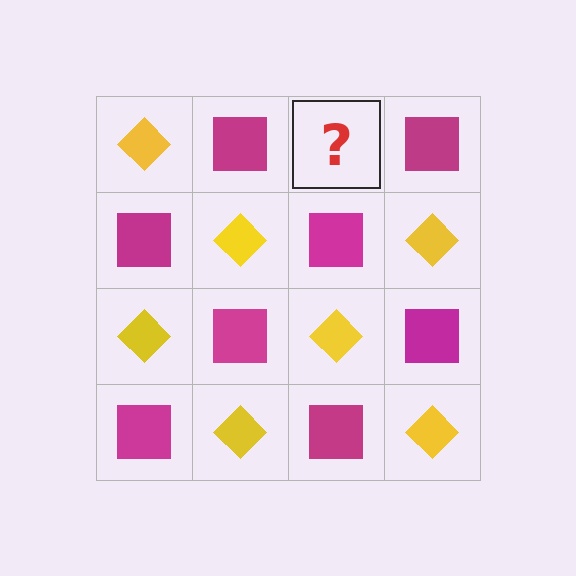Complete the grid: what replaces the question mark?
The question mark should be replaced with a yellow diamond.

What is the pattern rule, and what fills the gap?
The rule is that it alternates yellow diamond and magenta square in a checkerboard pattern. The gap should be filled with a yellow diamond.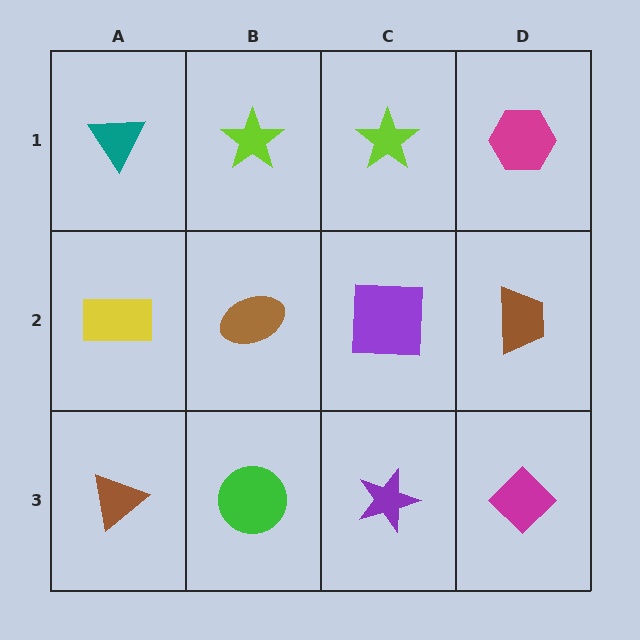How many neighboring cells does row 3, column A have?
2.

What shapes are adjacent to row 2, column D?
A magenta hexagon (row 1, column D), a magenta diamond (row 3, column D), a purple square (row 2, column C).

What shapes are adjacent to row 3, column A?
A yellow rectangle (row 2, column A), a green circle (row 3, column B).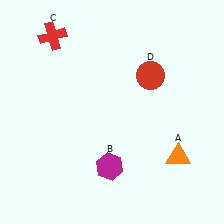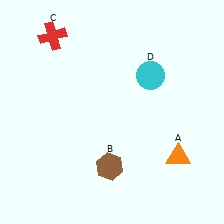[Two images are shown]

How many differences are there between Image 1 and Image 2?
There are 2 differences between the two images.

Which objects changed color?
B changed from magenta to brown. D changed from red to cyan.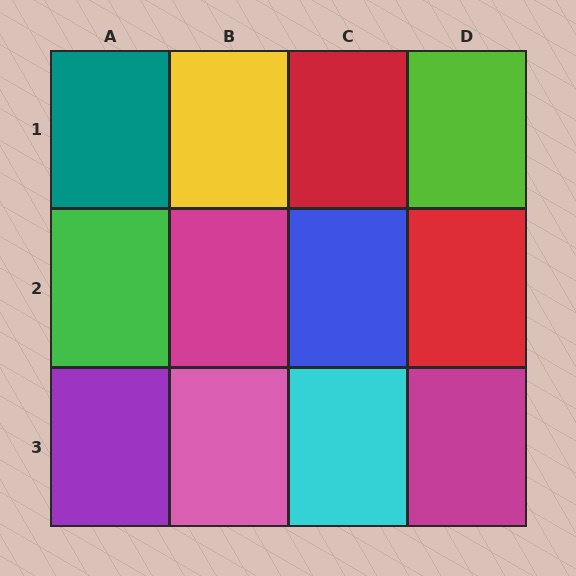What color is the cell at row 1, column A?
Teal.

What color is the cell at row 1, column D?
Lime.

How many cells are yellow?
1 cell is yellow.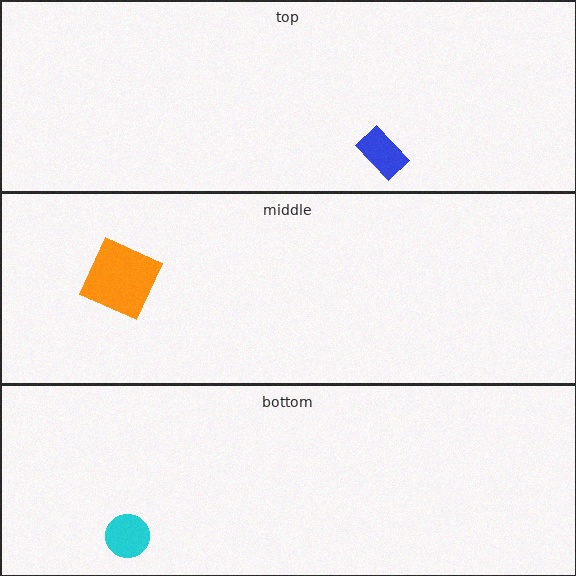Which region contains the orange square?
The middle region.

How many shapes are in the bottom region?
1.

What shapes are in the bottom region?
The cyan circle.